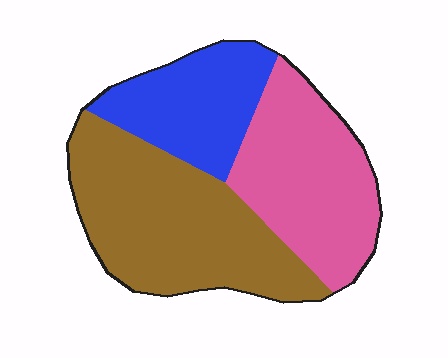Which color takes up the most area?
Brown, at roughly 45%.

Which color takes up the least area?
Blue, at roughly 25%.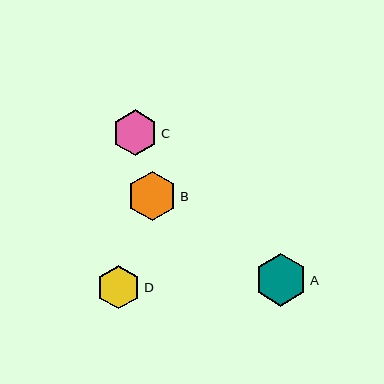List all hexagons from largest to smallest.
From largest to smallest: A, B, C, D.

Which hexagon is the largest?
Hexagon A is the largest with a size of approximately 53 pixels.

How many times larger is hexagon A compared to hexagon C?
Hexagon A is approximately 1.2 times the size of hexagon C.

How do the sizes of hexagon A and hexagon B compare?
Hexagon A and hexagon B are approximately the same size.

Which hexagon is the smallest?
Hexagon D is the smallest with a size of approximately 44 pixels.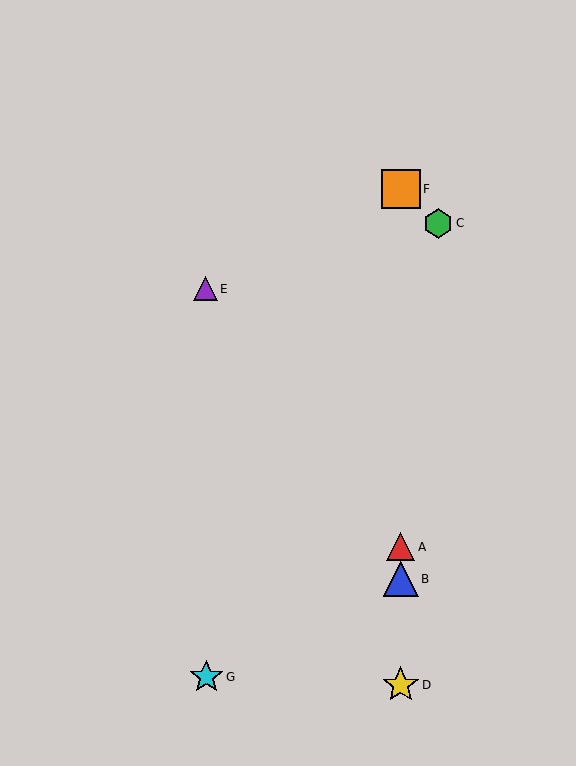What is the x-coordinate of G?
Object G is at x≈206.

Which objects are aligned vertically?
Objects A, B, D, F are aligned vertically.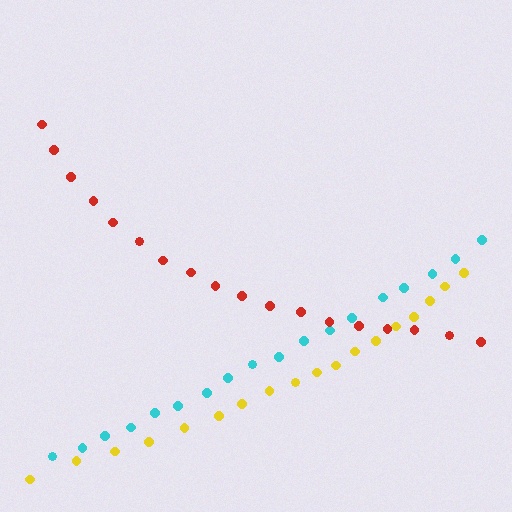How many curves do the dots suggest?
There are 3 distinct paths.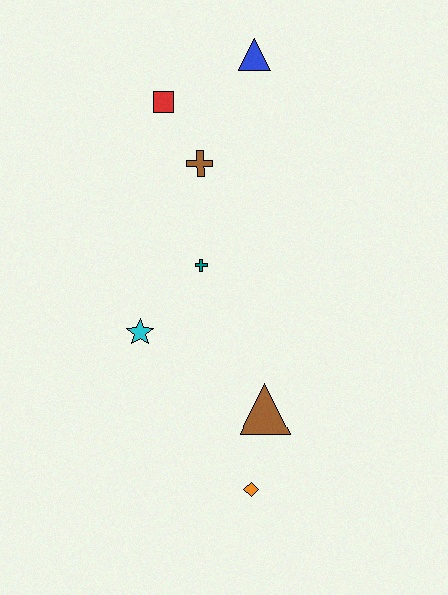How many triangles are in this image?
There are 2 triangles.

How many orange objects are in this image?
There is 1 orange object.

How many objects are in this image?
There are 7 objects.